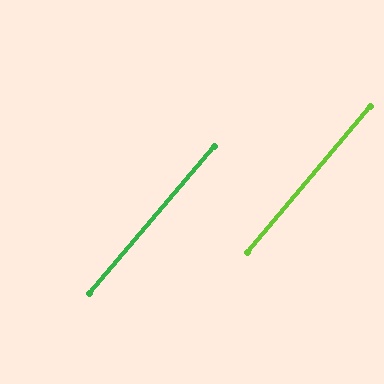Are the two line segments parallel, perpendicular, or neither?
Parallel — their directions differ by only 0.2°.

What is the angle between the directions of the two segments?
Approximately 0 degrees.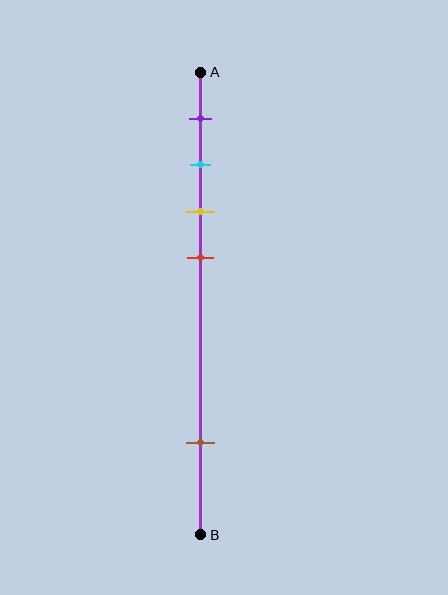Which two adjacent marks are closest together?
The cyan and yellow marks are the closest adjacent pair.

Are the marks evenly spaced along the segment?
No, the marks are not evenly spaced.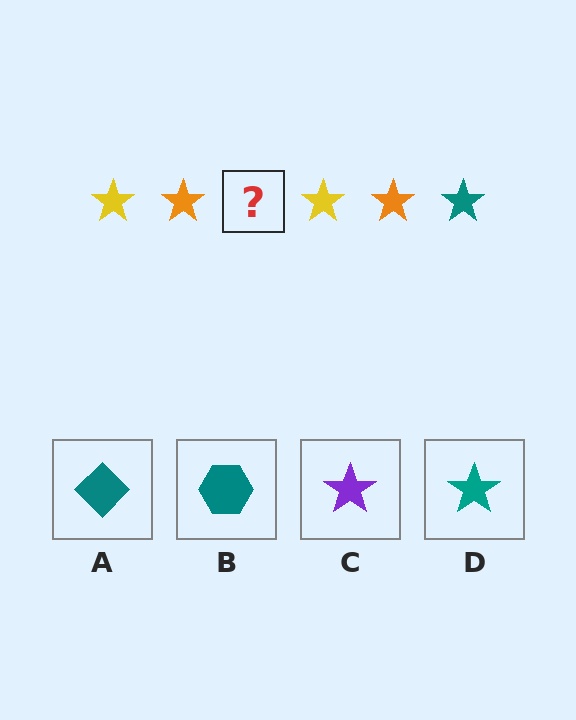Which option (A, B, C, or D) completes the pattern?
D.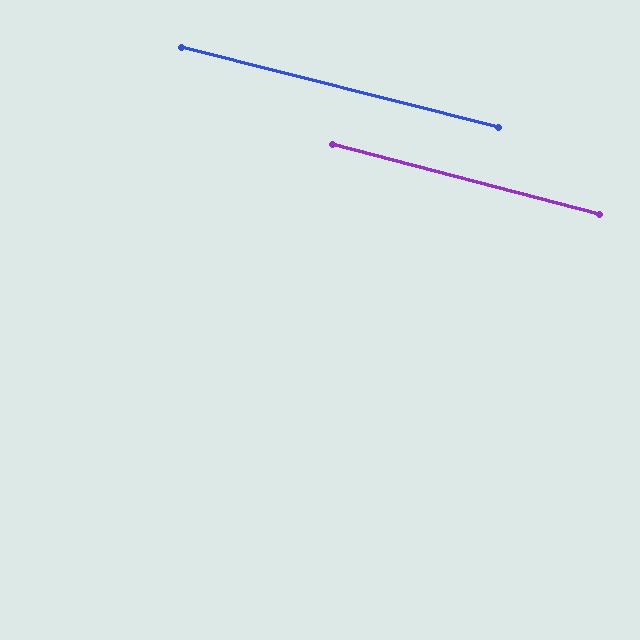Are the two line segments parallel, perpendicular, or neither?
Parallel — their directions differ by only 0.6°.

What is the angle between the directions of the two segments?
Approximately 1 degree.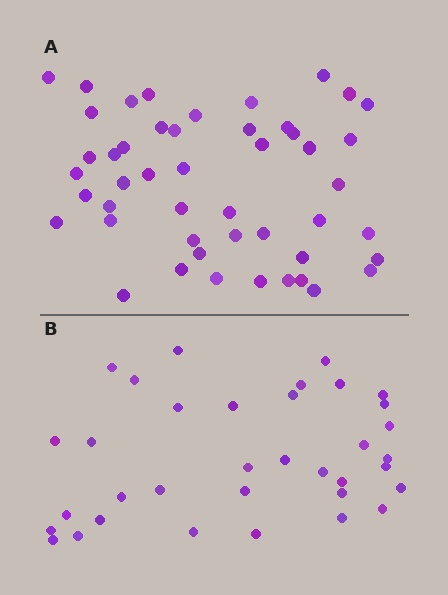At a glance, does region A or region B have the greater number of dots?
Region A (the top region) has more dots.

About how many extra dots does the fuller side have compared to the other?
Region A has approximately 15 more dots than region B.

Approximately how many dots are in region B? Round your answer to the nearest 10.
About 40 dots. (The exact count is 35, which rounds to 40.)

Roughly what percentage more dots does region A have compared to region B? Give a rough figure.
About 35% more.